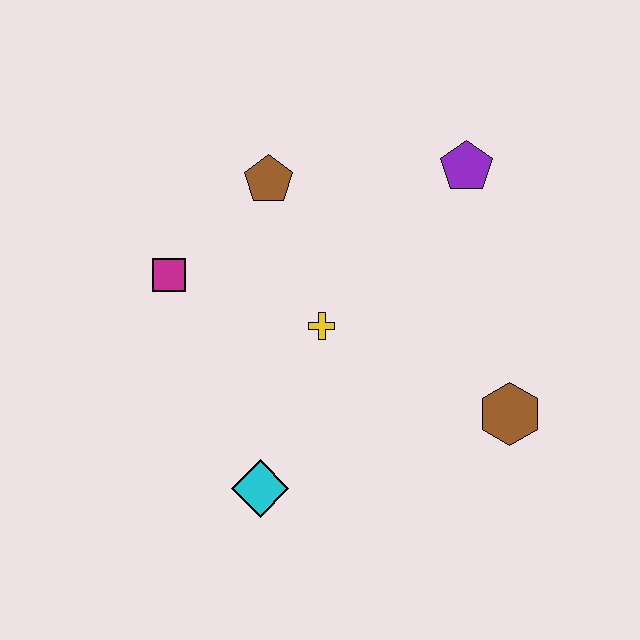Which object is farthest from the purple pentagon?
The cyan diamond is farthest from the purple pentagon.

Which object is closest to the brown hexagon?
The yellow cross is closest to the brown hexagon.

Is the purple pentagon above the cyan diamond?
Yes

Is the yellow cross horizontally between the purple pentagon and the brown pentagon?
Yes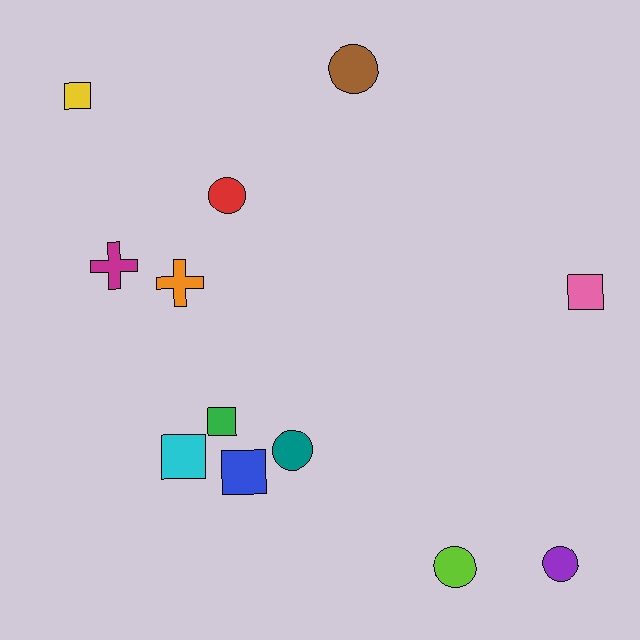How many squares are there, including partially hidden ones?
There are 5 squares.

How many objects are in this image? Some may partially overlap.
There are 12 objects.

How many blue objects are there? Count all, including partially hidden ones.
There is 1 blue object.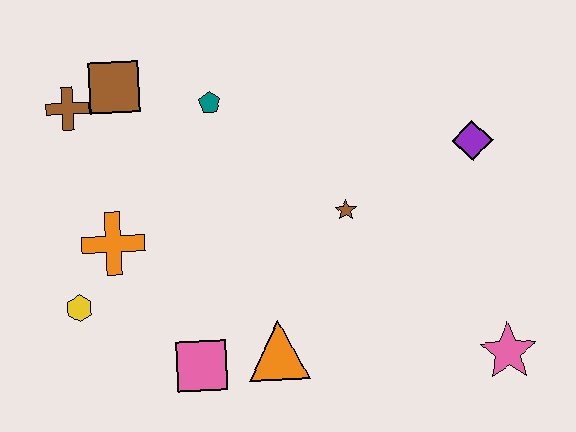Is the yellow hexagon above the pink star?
Yes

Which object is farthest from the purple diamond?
The yellow hexagon is farthest from the purple diamond.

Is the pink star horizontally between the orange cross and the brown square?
No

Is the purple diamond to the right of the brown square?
Yes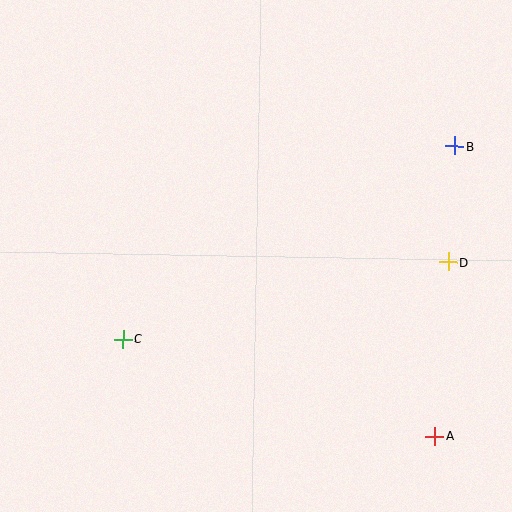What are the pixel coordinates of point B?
Point B is at (455, 146).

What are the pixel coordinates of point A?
Point A is at (435, 437).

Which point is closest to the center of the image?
Point C at (123, 339) is closest to the center.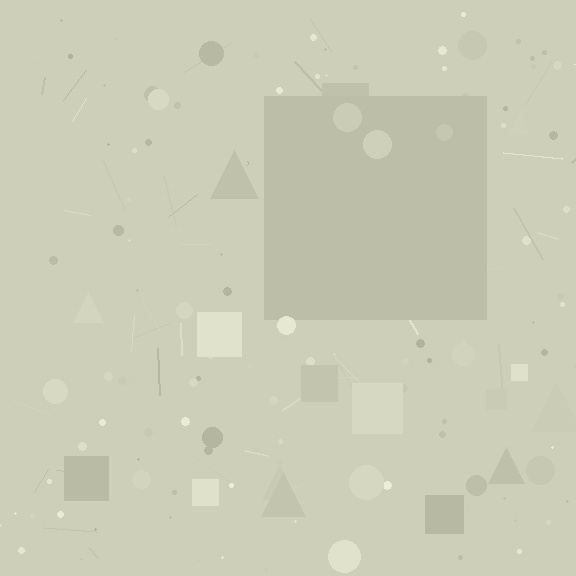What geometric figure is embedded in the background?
A square is embedded in the background.